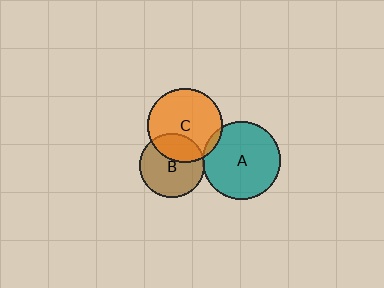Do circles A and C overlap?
Yes.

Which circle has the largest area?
Circle A (teal).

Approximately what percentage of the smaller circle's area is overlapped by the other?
Approximately 5%.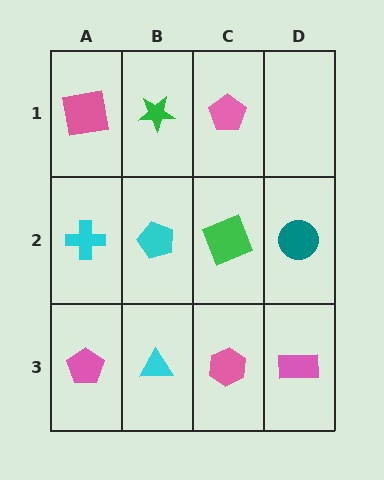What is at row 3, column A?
A pink pentagon.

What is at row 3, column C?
A pink hexagon.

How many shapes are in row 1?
3 shapes.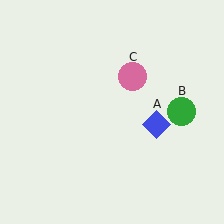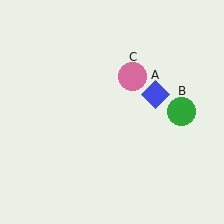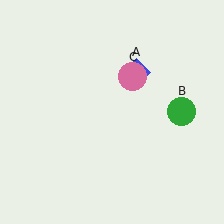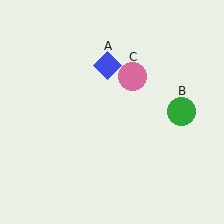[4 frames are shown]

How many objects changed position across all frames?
1 object changed position: blue diamond (object A).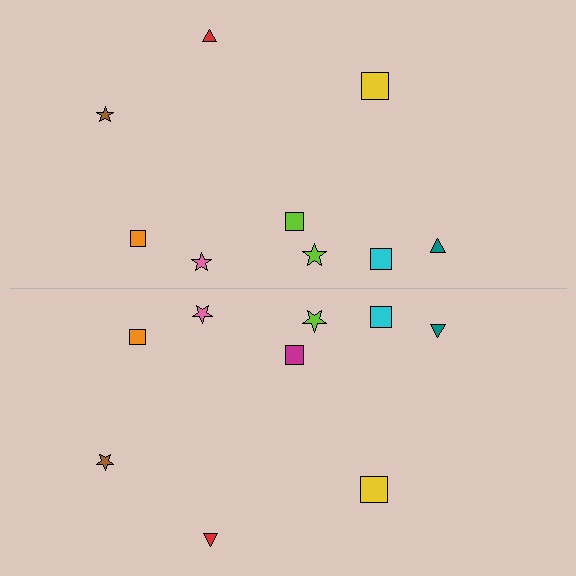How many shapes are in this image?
There are 18 shapes in this image.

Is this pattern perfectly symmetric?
No, the pattern is not perfectly symmetric. The magenta square on the bottom side breaks the symmetry — its mirror counterpart is lime.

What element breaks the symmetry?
The magenta square on the bottom side breaks the symmetry — its mirror counterpart is lime.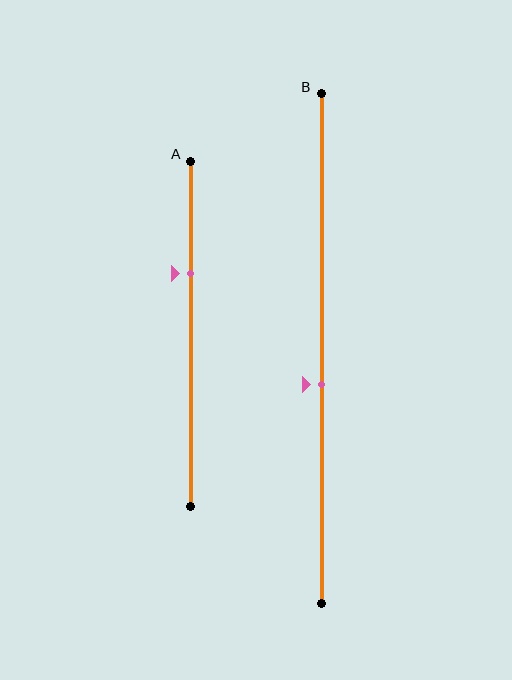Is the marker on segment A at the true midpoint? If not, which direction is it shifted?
No, the marker on segment A is shifted upward by about 17% of the segment length.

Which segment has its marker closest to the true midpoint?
Segment B has its marker closest to the true midpoint.